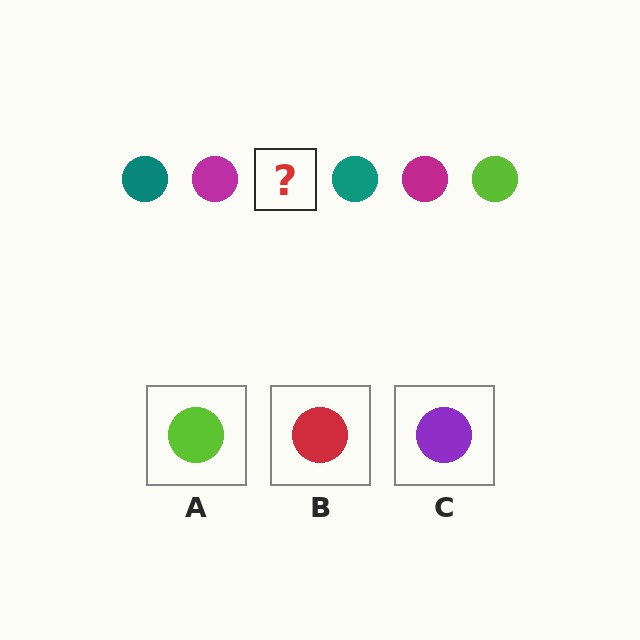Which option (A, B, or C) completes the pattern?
A.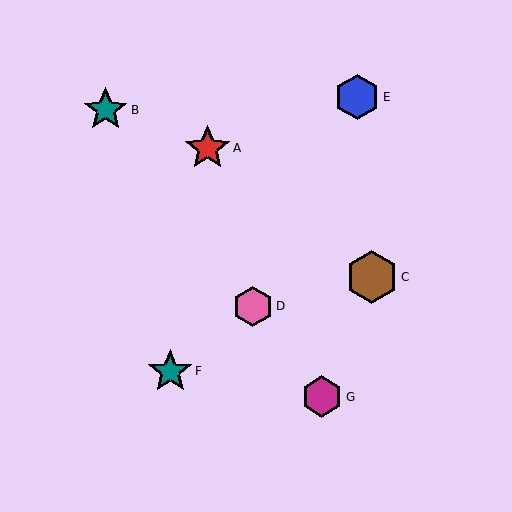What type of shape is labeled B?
Shape B is a teal star.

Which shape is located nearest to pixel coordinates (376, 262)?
The brown hexagon (labeled C) at (372, 277) is nearest to that location.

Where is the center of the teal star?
The center of the teal star is at (106, 110).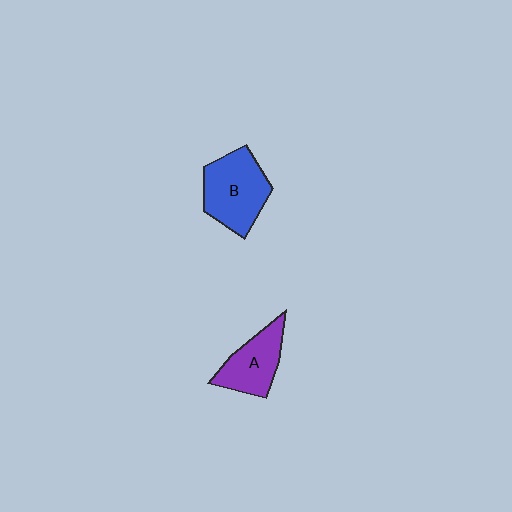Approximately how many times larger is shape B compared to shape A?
Approximately 1.3 times.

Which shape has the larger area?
Shape B (blue).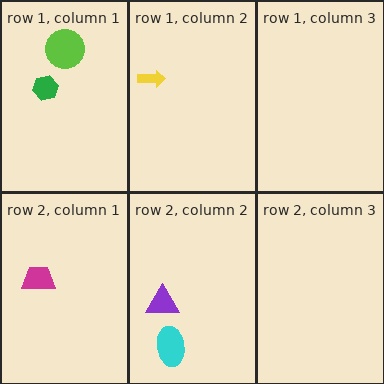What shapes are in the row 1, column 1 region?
The lime circle, the green hexagon.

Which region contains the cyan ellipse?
The row 2, column 2 region.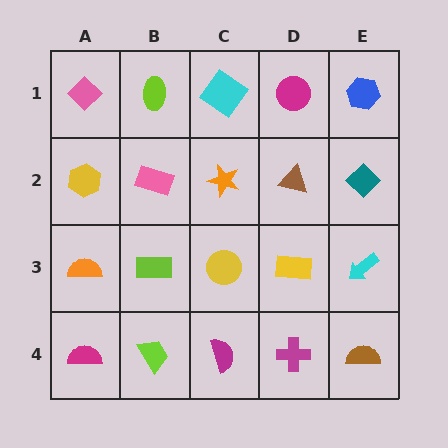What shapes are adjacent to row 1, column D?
A brown triangle (row 2, column D), a cyan diamond (row 1, column C), a blue hexagon (row 1, column E).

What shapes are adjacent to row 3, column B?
A pink rectangle (row 2, column B), a lime trapezoid (row 4, column B), an orange semicircle (row 3, column A), a yellow circle (row 3, column C).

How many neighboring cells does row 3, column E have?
3.